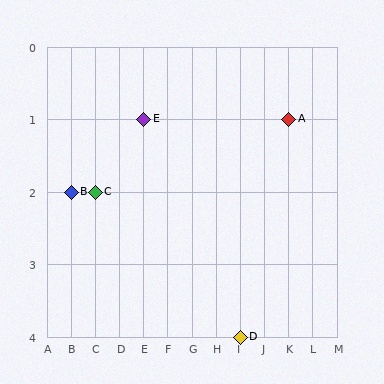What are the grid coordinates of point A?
Point A is at grid coordinates (K, 1).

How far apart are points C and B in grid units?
Points C and B are 1 column apart.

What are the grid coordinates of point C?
Point C is at grid coordinates (C, 2).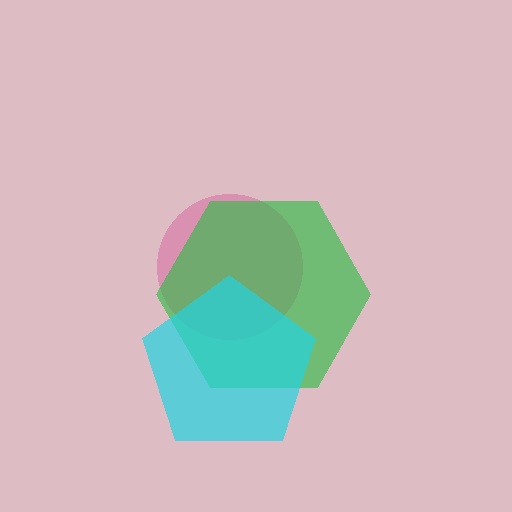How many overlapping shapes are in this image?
There are 3 overlapping shapes in the image.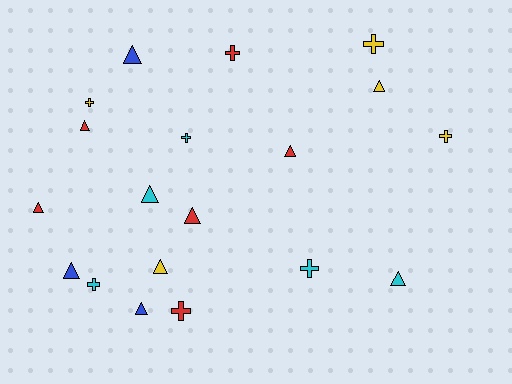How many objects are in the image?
There are 19 objects.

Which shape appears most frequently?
Triangle, with 11 objects.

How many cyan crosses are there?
There are 3 cyan crosses.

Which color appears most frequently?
Red, with 6 objects.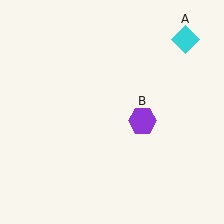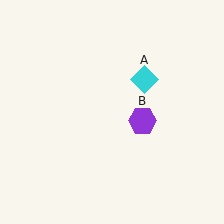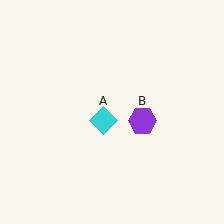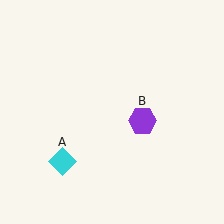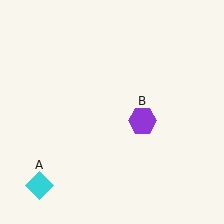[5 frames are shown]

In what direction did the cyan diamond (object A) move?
The cyan diamond (object A) moved down and to the left.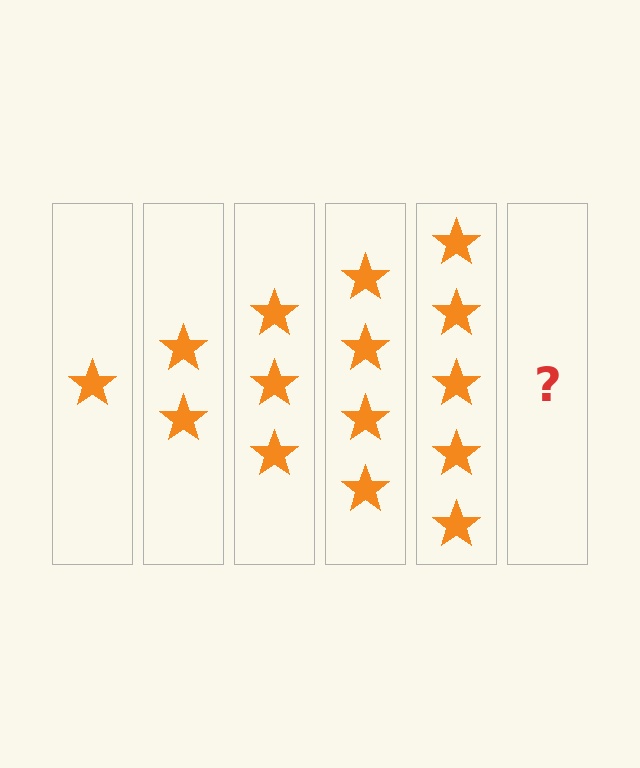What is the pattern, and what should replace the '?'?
The pattern is that each step adds one more star. The '?' should be 6 stars.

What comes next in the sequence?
The next element should be 6 stars.